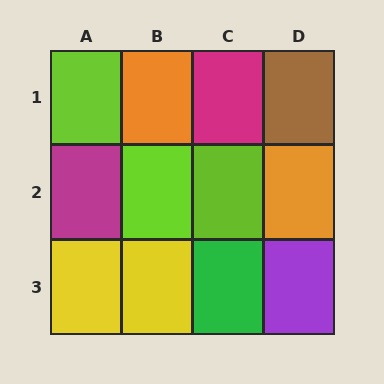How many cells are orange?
2 cells are orange.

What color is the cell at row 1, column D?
Brown.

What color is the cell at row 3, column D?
Purple.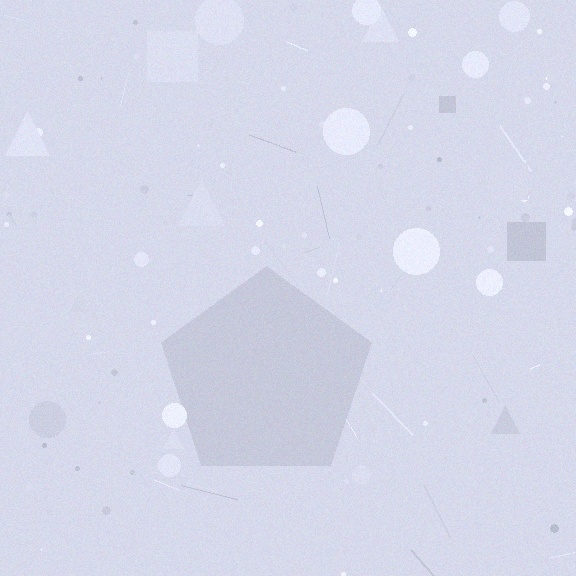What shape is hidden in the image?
A pentagon is hidden in the image.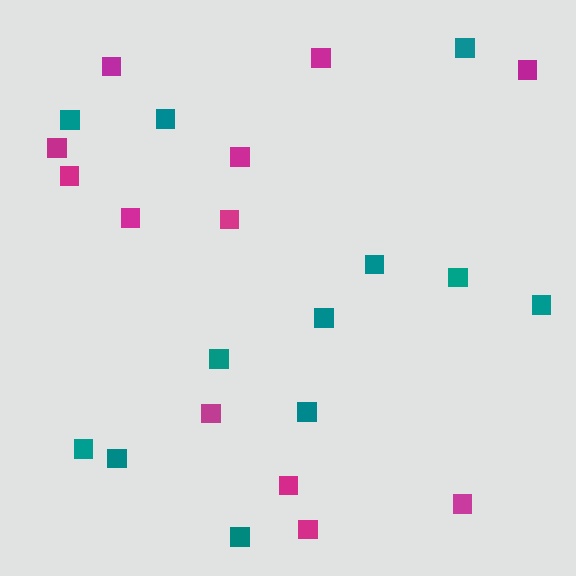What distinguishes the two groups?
There are 2 groups: one group of magenta squares (12) and one group of teal squares (12).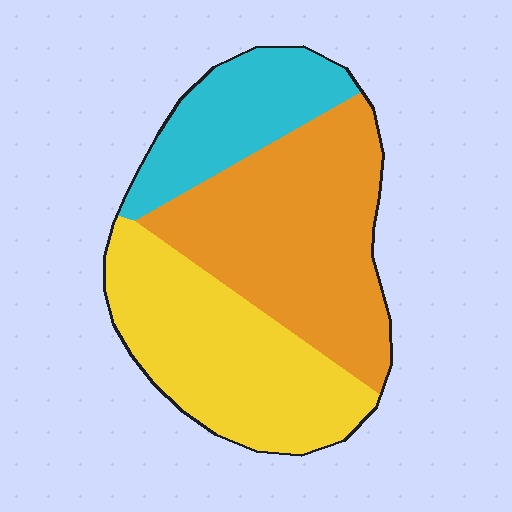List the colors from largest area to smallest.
From largest to smallest: orange, yellow, cyan.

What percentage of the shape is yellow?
Yellow takes up between a quarter and a half of the shape.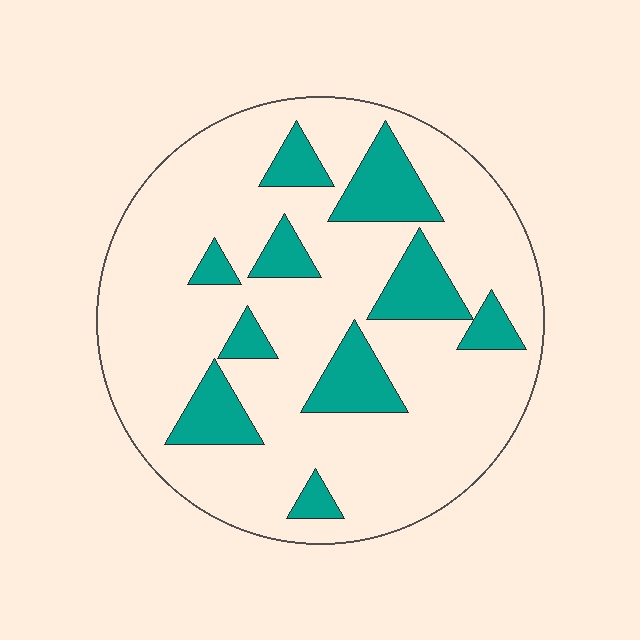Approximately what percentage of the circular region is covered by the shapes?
Approximately 20%.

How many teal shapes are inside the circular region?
10.